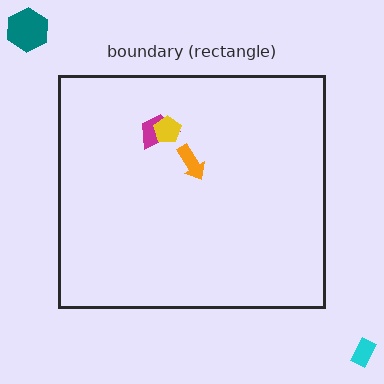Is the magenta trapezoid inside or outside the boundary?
Inside.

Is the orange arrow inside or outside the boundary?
Inside.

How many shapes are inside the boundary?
3 inside, 2 outside.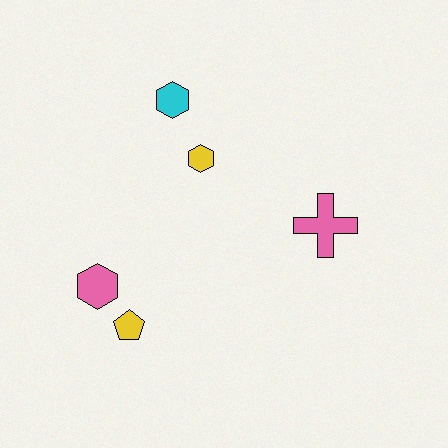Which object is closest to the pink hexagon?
The yellow pentagon is closest to the pink hexagon.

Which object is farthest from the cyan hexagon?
The yellow pentagon is farthest from the cyan hexagon.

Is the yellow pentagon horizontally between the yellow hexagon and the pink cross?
No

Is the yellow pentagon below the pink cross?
Yes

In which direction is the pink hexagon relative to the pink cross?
The pink hexagon is to the left of the pink cross.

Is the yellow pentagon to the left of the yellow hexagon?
Yes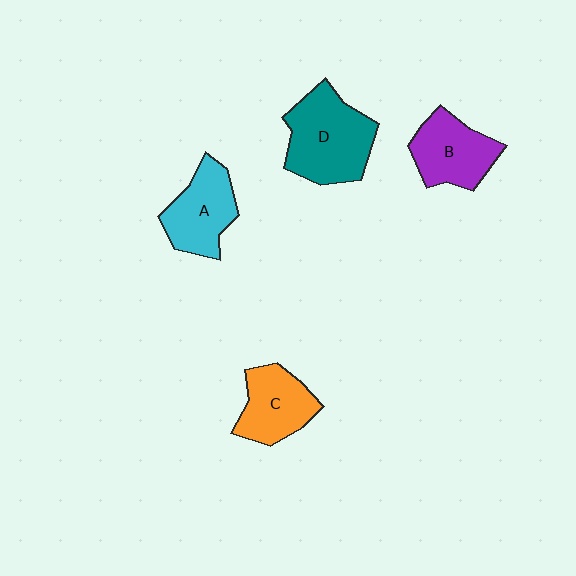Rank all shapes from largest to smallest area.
From largest to smallest: D (teal), B (purple), A (cyan), C (orange).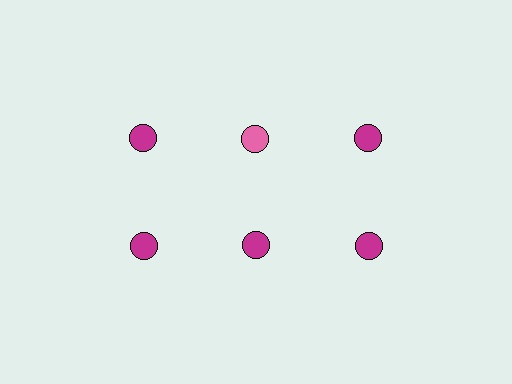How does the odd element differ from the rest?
It has a different color: pink instead of magenta.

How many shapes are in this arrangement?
There are 6 shapes arranged in a grid pattern.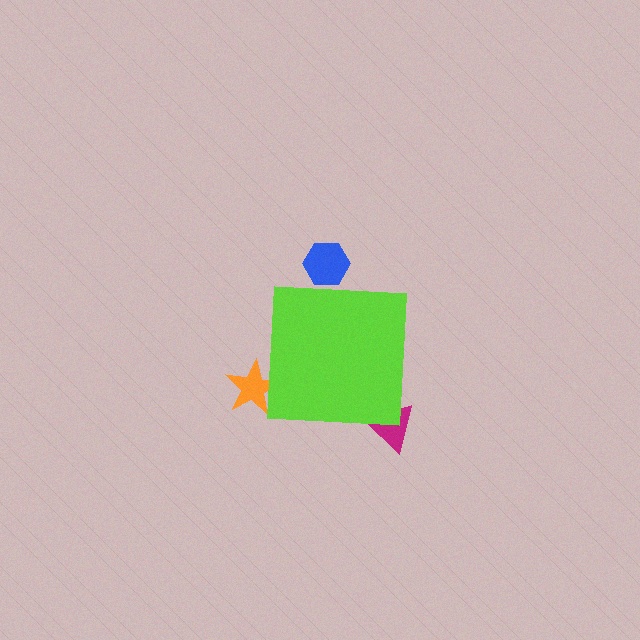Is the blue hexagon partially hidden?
Yes, the blue hexagon is partially hidden behind the lime square.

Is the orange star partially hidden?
Yes, the orange star is partially hidden behind the lime square.